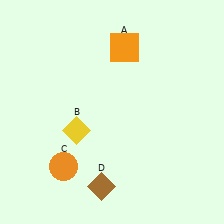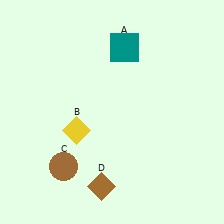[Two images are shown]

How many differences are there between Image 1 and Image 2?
There are 2 differences between the two images.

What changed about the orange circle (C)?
In Image 1, C is orange. In Image 2, it changed to brown.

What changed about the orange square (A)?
In Image 1, A is orange. In Image 2, it changed to teal.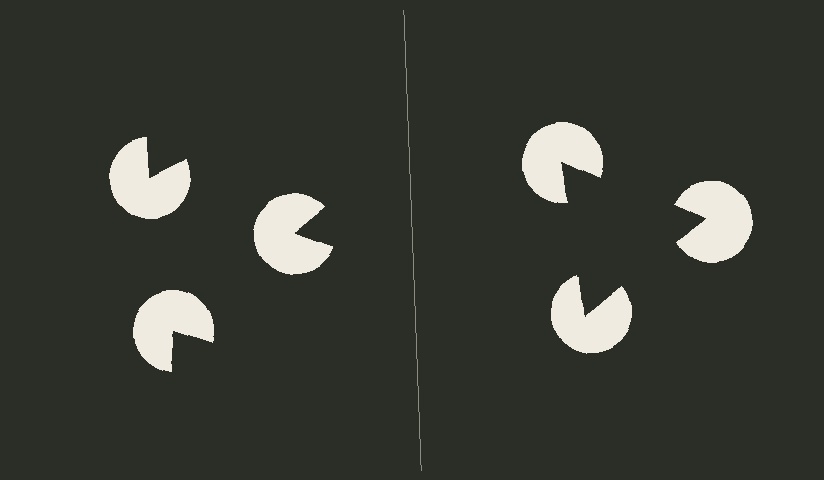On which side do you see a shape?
An illusory triangle appears on the right side. On the left side the wedge cuts are rotated, so no coherent shape forms.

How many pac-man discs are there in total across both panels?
6 — 3 on each side.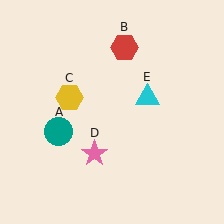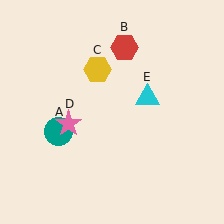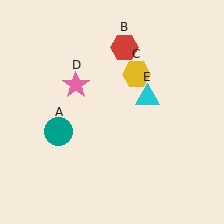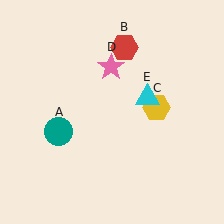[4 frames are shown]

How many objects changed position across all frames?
2 objects changed position: yellow hexagon (object C), pink star (object D).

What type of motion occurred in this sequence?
The yellow hexagon (object C), pink star (object D) rotated clockwise around the center of the scene.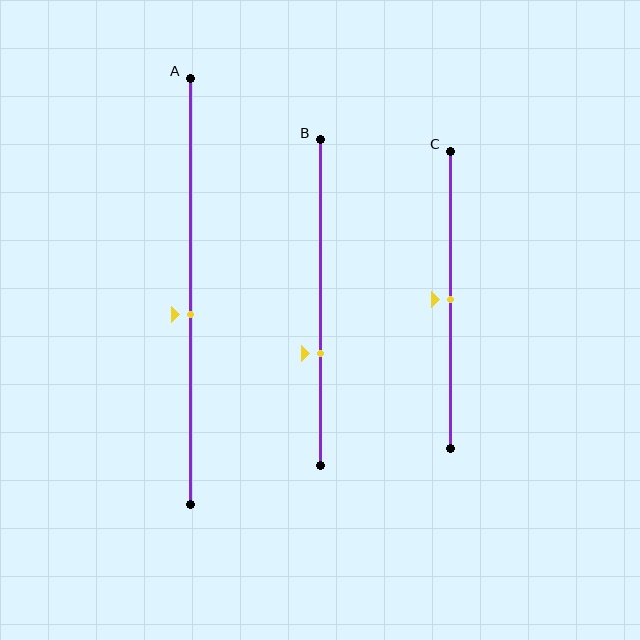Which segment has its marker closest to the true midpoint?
Segment C has its marker closest to the true midpoint.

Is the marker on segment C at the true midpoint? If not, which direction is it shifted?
Yes, the marker on segment C is at the true midpoint.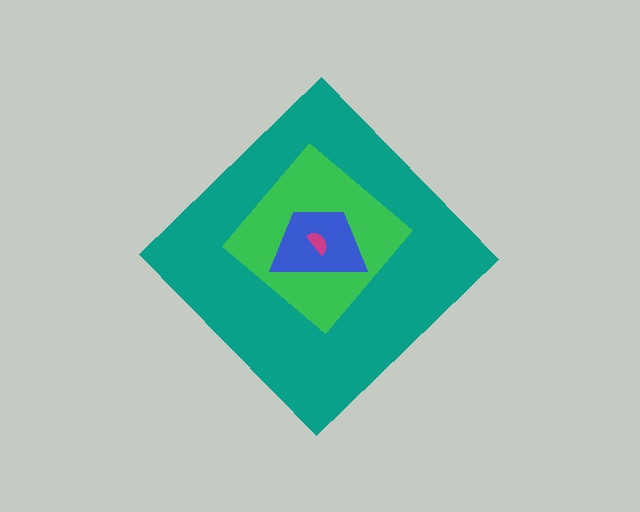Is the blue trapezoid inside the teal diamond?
Yes.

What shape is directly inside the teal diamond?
The green diamond.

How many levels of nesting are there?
4.